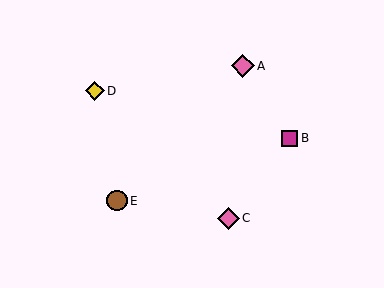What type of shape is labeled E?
Shape E is a brown circle.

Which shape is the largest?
The pink diamond (labeled A) is the largest.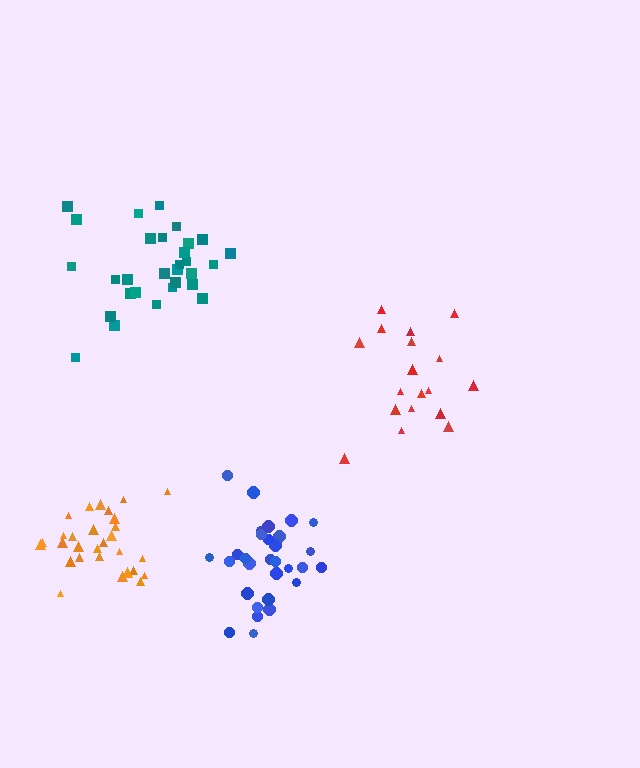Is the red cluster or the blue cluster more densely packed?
Blue.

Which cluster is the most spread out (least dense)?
Red.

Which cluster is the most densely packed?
Blue.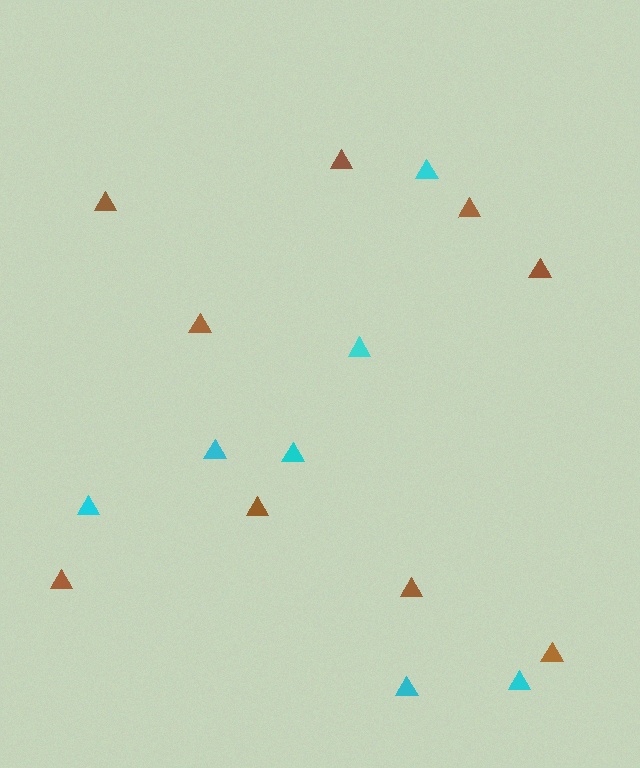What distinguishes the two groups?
There are 2 groups: one group of brown triangles (9) and one group of cyan triangles (7).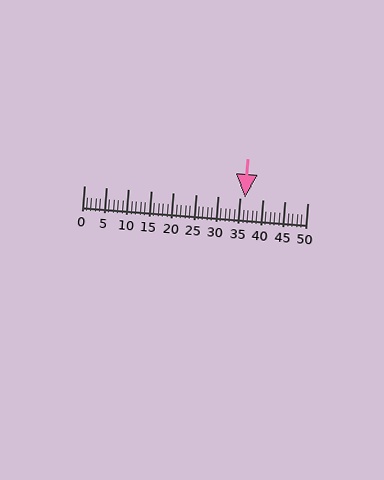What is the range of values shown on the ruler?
The ruler shows values from 0 to 50.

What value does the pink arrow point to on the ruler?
The pink arrow points to approximately 36.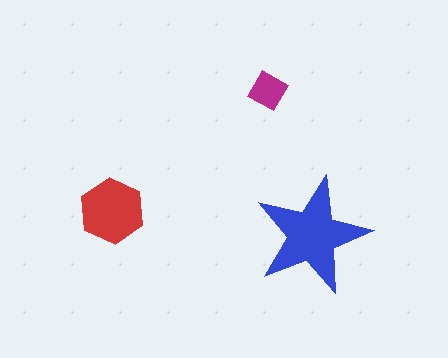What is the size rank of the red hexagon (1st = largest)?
2nd.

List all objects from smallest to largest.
The magenta square, the red hexagon, the blue star.